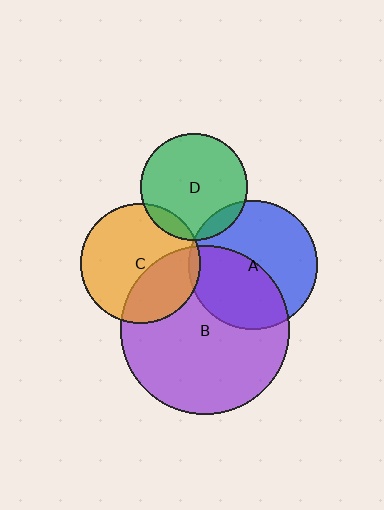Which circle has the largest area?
Circle B (purple).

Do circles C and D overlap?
Yes.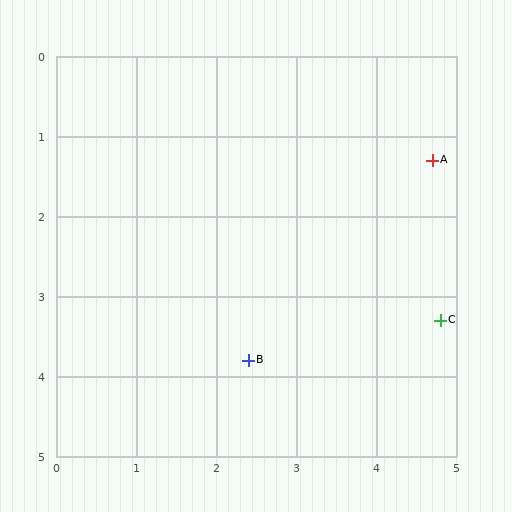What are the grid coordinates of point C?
Point C is at approximately (4.8, 3.3).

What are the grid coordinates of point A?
Point A is at approximately (4.7, 1.3).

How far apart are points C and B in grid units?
Points C and B are about 2.5 grid units apart.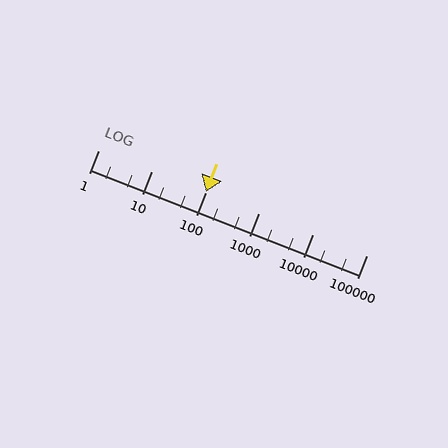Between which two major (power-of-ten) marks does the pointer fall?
The pointer is between 100 and 1000.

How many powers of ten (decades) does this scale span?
The scale spans 5 decades, from 1 to 100000.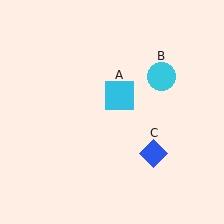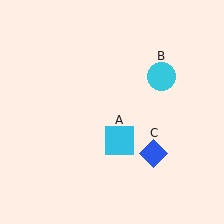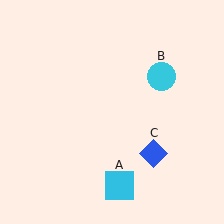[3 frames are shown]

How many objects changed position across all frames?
1 object changed position: cyan square (object A).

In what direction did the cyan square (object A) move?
The cyan square (object A) moved down.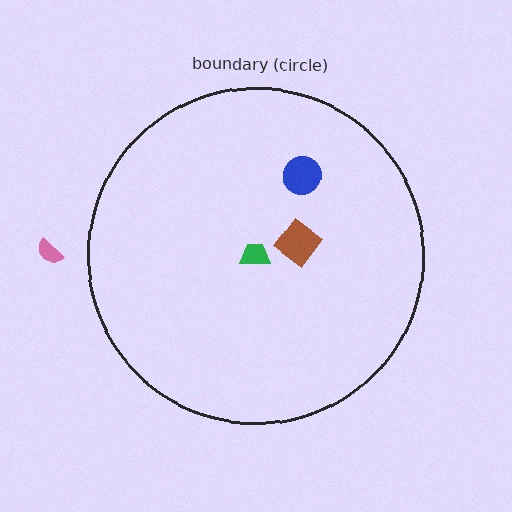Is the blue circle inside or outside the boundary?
Inside.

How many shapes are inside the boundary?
3 inside, 1 outside.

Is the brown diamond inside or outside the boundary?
Inside.